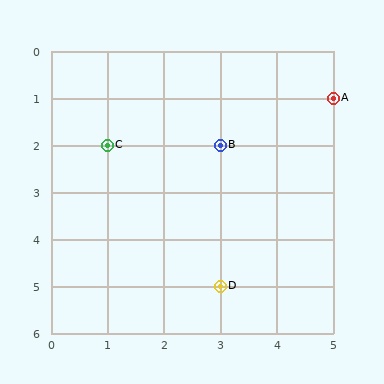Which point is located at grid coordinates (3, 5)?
Point D is at (3, 5).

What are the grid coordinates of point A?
Point A is at grid coordinates (5, 1).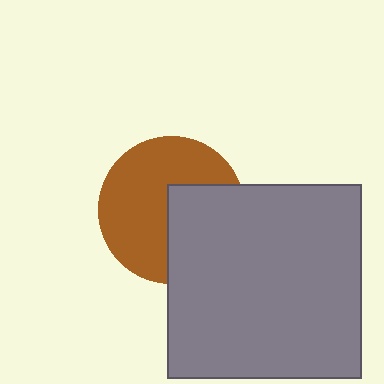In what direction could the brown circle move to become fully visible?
The brown circle could move left. That would shift it out from behind the gray square entirely.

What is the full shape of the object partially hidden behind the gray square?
The partially hidden object is a brown circle.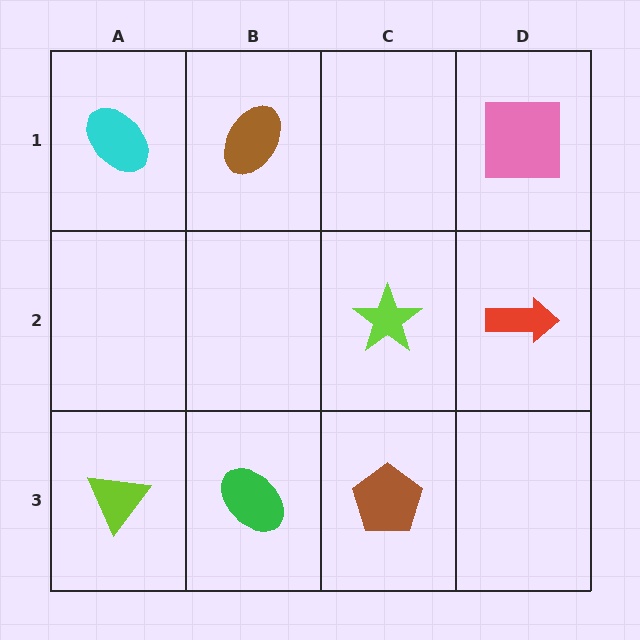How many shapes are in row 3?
3 shapes.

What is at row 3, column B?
A green ellipse.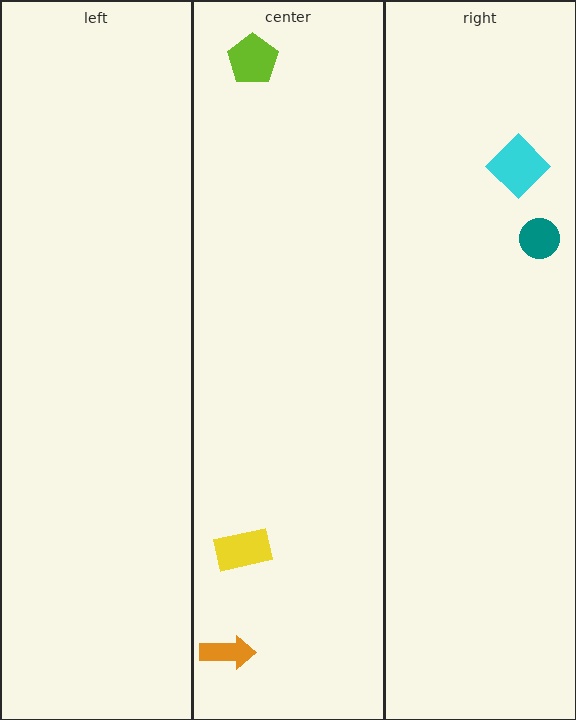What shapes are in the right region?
The teal circle, the cyan diamond.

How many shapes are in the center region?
3.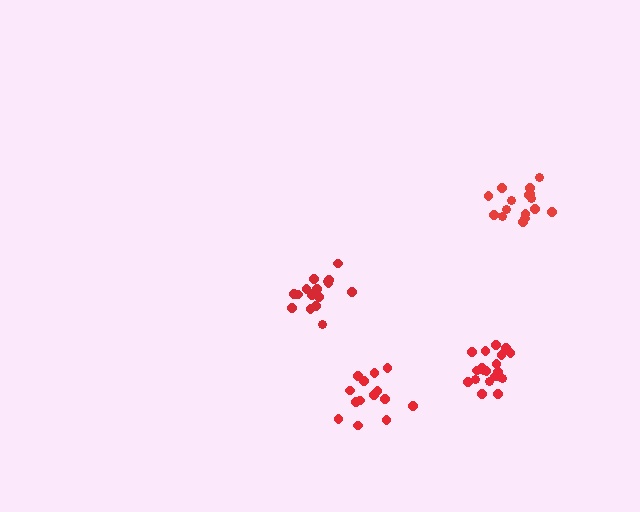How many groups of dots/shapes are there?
There are 4 groups.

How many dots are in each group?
Group 1: 20 dots, Group 2: 14 dots, Group 3: 17 dots, Group 4: 16 dots (67 total).